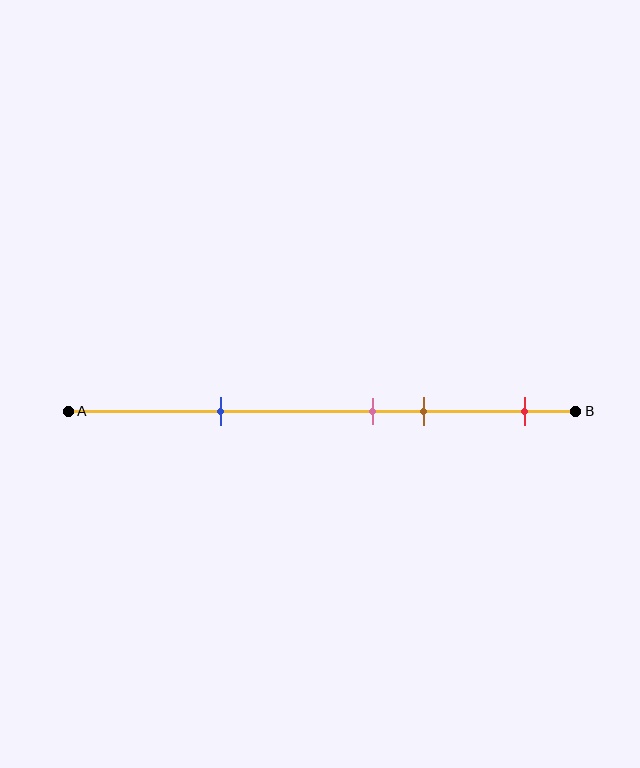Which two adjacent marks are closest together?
The pink and brown marks are the closest adjacent pair.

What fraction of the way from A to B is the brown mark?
The brown mark is approximately 70% (0.7) of the way from A to B.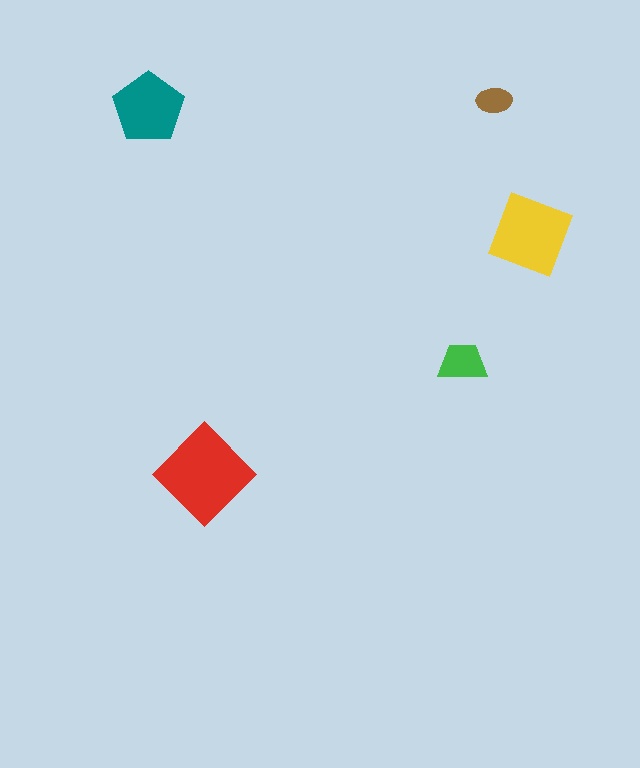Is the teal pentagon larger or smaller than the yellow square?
Smaller.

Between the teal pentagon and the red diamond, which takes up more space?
The red diamond.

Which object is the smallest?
The brown ellipse.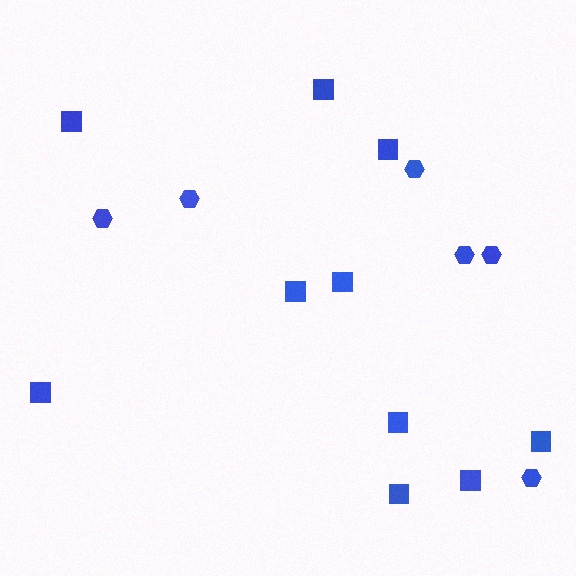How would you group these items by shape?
There are 2 groups: one group of squares (10) and one group of hexagons (6).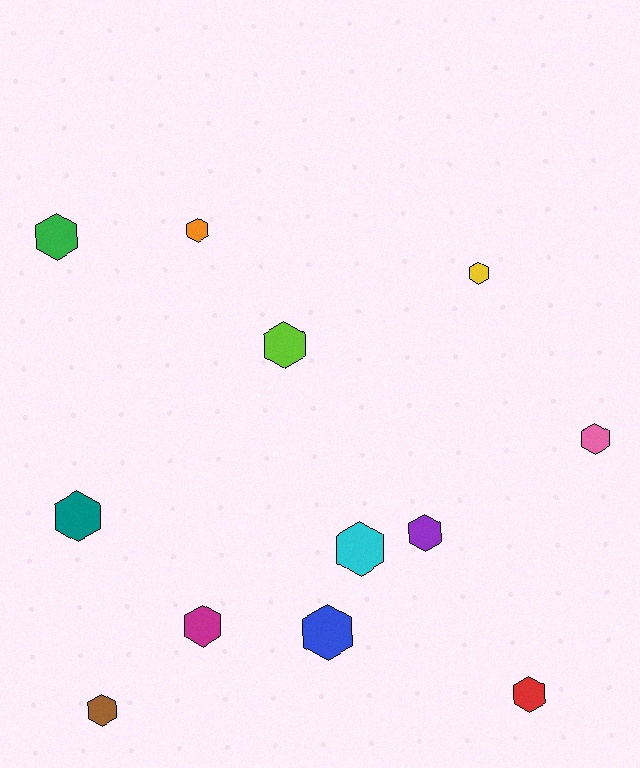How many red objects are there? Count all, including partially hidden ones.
There is 1 red object.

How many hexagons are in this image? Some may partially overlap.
There are 12 hexagons.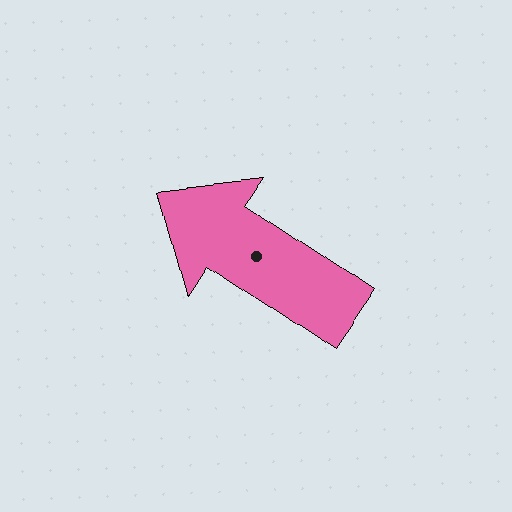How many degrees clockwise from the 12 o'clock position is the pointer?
Approximately 304 degrees.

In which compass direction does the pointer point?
Northwest.